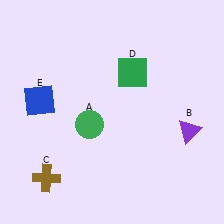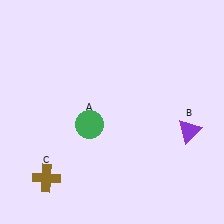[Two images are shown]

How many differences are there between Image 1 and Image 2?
There are 2 differences between the two images.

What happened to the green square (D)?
The green square (D) was removed in Image 2. It was in the top-right area of Image 1.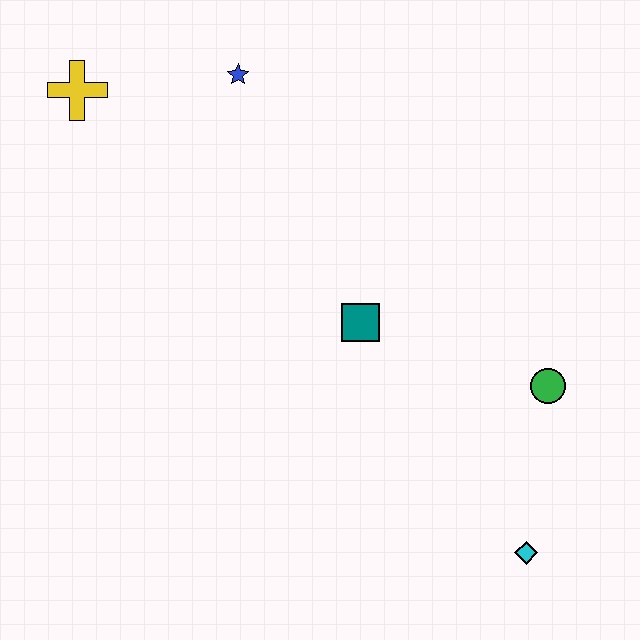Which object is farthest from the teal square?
The yellow cross is farthest from the teal square.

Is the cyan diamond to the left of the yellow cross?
No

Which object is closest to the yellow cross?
The blue star is closest to the yellow cross.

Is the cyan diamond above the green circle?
No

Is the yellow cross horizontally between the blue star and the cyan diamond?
No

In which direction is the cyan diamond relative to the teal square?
The cyan diamond is below the teal square.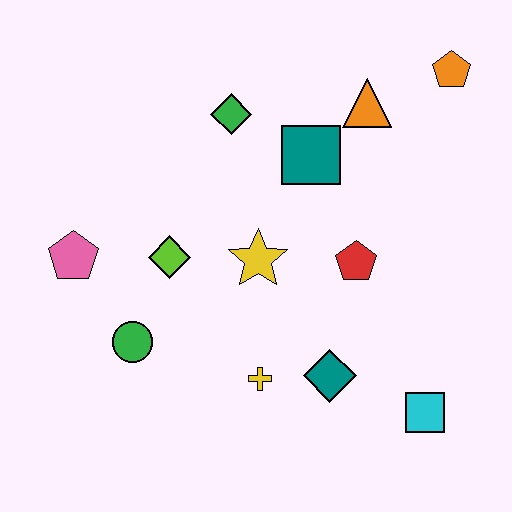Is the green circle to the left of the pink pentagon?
No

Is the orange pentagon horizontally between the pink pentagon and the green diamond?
No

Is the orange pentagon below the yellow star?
No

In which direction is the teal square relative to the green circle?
The teal square is above the green circle.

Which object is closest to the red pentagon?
The yellow star is closest to the red pentagon.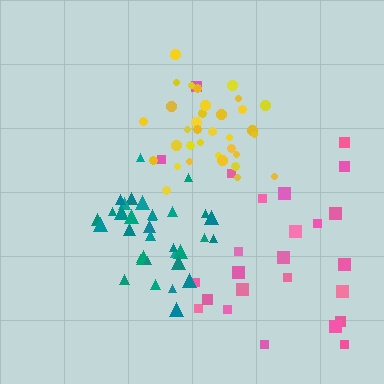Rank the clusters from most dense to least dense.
teal, yellow, pink.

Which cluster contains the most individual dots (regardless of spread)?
Teal (34).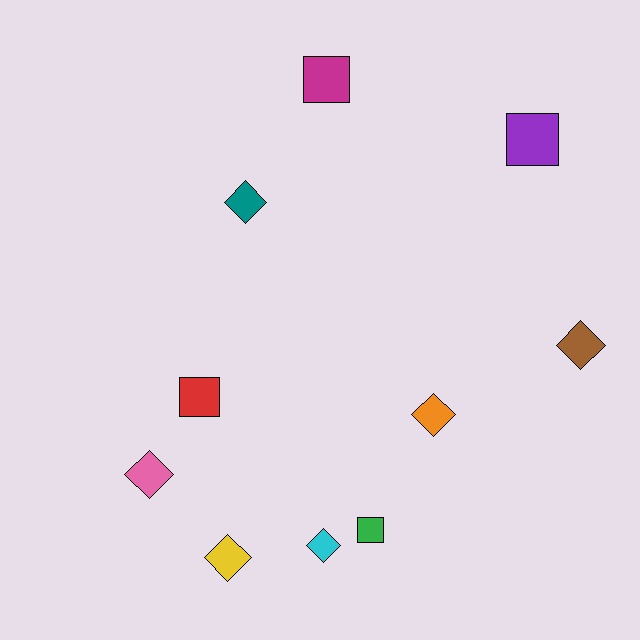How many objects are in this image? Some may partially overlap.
There are 10 objects.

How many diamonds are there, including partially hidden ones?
There are 6 diamonds.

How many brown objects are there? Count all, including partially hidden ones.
There is 1 brown object.